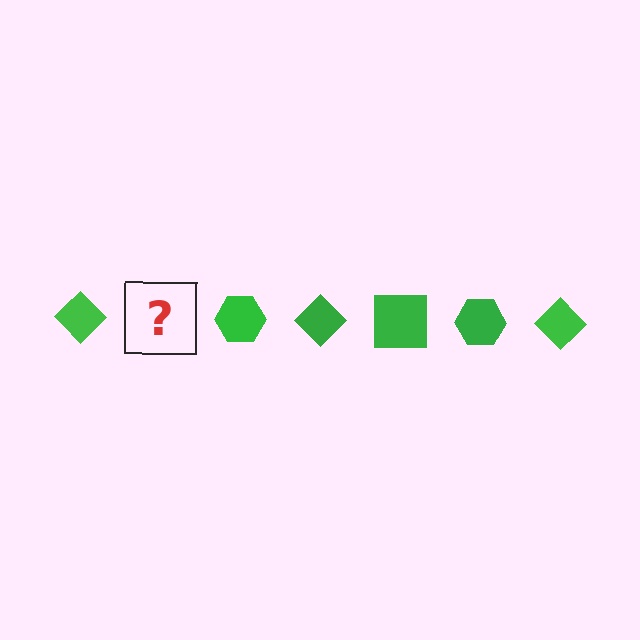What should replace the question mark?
The question mark should be replaced with a green square.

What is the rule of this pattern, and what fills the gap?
The rule is that the pattern cycles through diamond, square, hexagon shapes in green. The gap should be filled with a green square.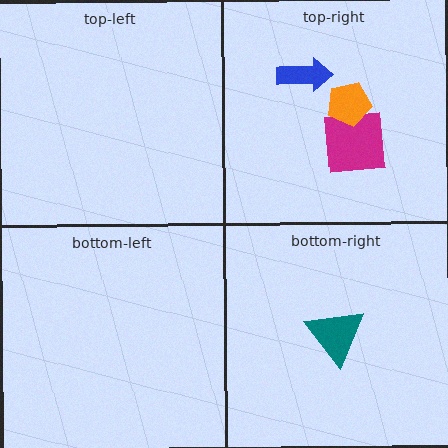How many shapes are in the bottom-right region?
1.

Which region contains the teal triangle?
The bottom-right region.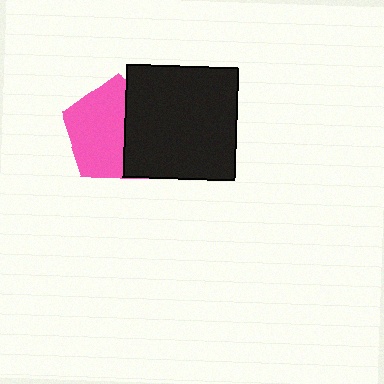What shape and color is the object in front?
The object in front is a black square.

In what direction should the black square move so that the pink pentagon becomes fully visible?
The black square should move right. That is the shortest direction to clear the overlap and leave the pink pentagon fully visible.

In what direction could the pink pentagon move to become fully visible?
The pink pentagon could move left. That would shift it out from behind the black square entirely.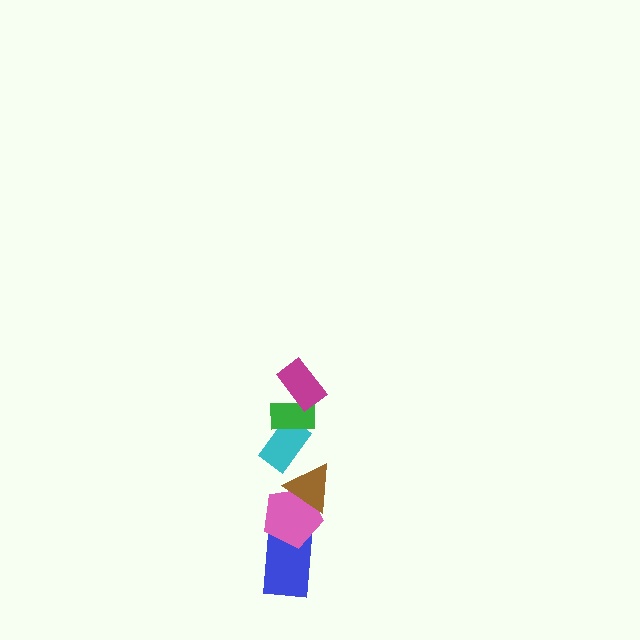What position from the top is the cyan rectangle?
The cyan rectangle is 3rd from the top.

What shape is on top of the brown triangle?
The cyan rectangle is on top of the brown triangle.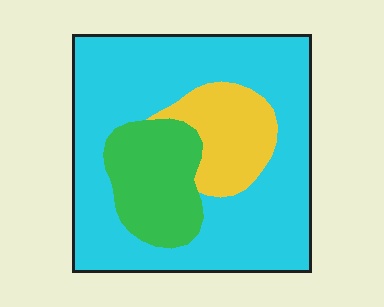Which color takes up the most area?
Cyan, at roughly 65%.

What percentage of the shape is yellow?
Yellow takes up less than a sixth of the shape.